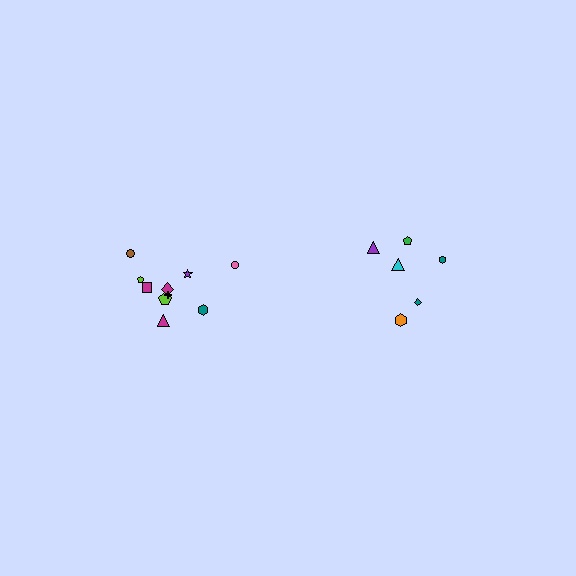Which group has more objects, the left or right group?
The left group.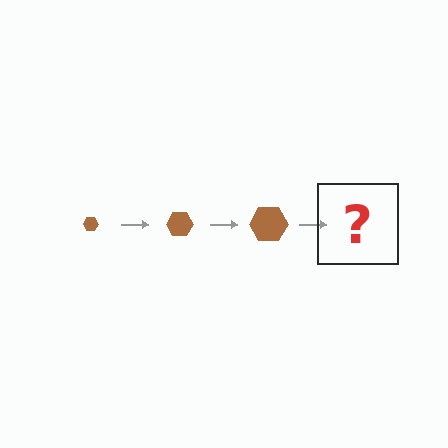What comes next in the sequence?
The next element should be a brown hexagon, larger than the previous one.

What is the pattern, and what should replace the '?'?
The pattern is that the hexagon gets progressively larger each step. The '?' should be a brown hexagon, larger than the previous one.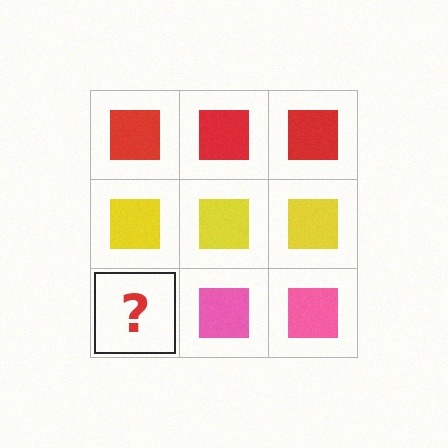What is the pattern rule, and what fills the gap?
The rule is that each row has a consistent color. The gap should be filled with a pink square.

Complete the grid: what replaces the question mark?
The question mark should be replaced with a pink square.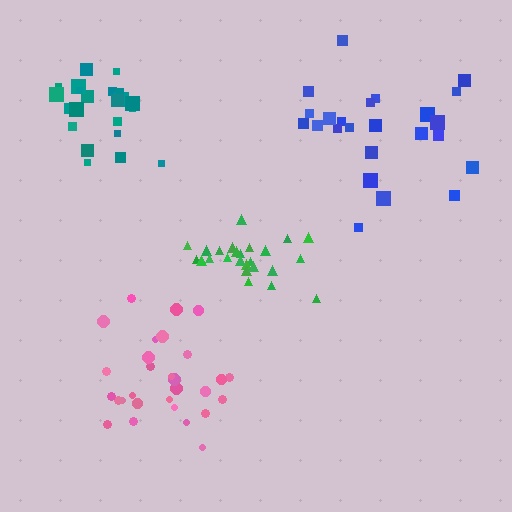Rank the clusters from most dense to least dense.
green, teal, pink, blue.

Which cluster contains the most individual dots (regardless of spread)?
Pink (29).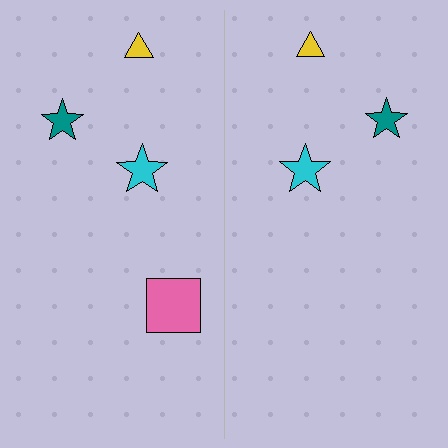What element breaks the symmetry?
A pink square is missing from the right side.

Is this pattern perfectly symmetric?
No, the pattern is not perfectly symmetric. A pink square is missing from the right side.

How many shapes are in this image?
There are 7 shapes in this image.